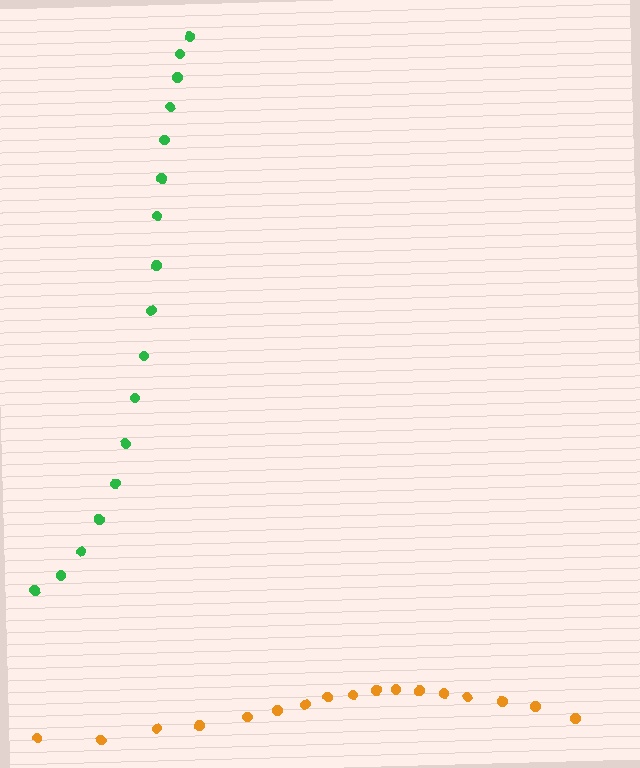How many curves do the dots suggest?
There are 2 distinct paths.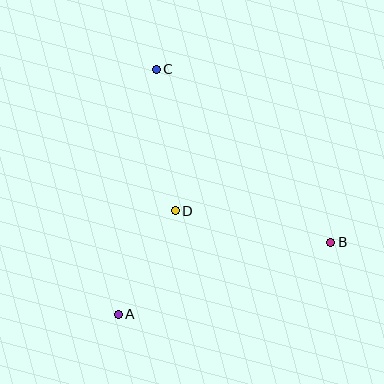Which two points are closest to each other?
Points A and D are closest to each other.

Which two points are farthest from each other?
Points A and C are farthest from each other.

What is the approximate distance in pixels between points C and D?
The distance between C and D is approximately 143 pixels.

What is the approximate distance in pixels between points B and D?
The distance between B and D is approximately 159 pixels.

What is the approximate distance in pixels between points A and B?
The distance between A and B is approximately 224 pixels.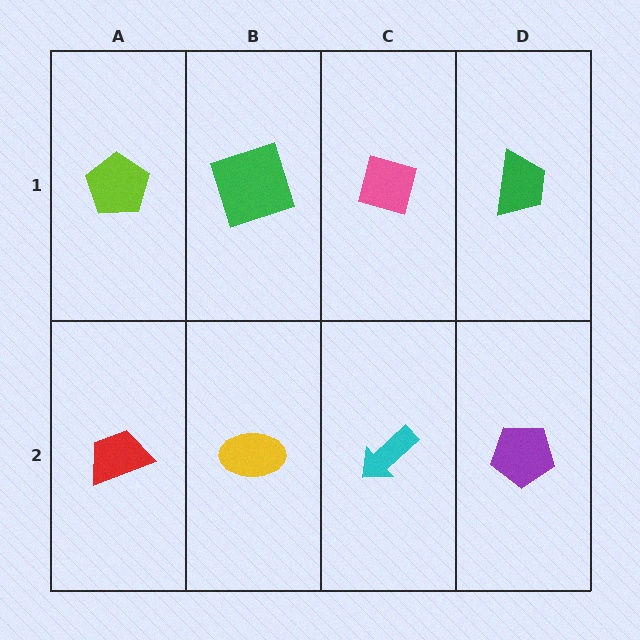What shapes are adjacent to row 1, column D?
A purple pentagon (row 2, column D), a pink diamond (row 1, column C).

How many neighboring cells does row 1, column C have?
3.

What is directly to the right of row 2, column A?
A yellow ellipse.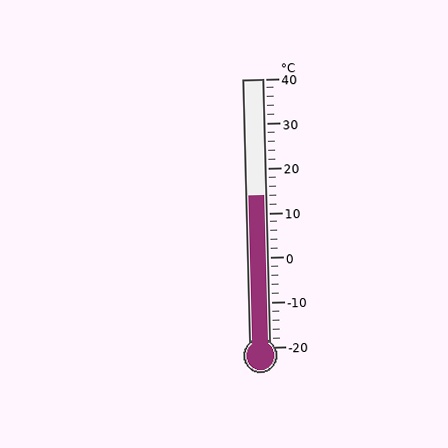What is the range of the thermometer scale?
The thermometer scale ranges from -20°C to 40°C.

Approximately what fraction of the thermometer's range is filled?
The thermometer is filled to approximately 55% of its range.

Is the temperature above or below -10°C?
The temperature is above -10°C.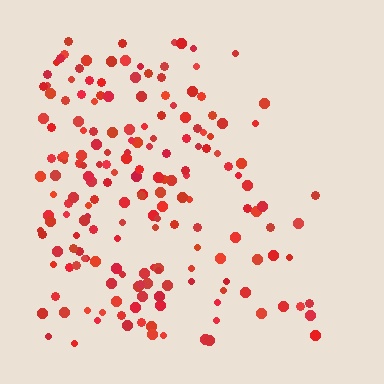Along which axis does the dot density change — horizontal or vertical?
Horizontal.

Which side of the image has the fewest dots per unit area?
The right.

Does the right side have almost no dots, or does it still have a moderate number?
Still a moderate number, just noticeably fewer than the left.